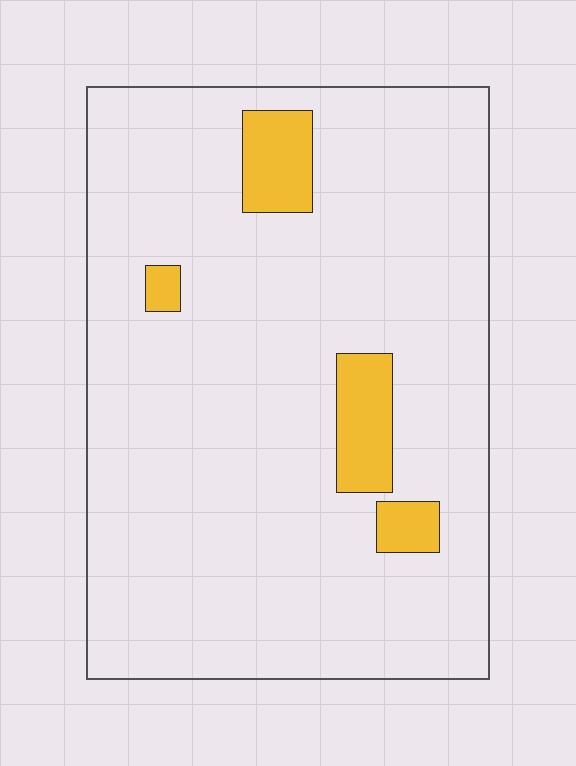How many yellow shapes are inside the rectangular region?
4.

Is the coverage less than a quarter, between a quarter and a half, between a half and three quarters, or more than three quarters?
Less than a quarter.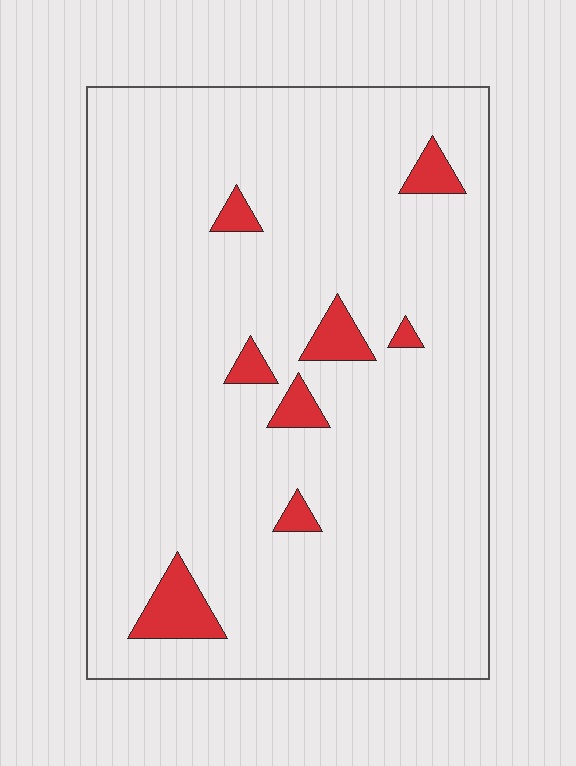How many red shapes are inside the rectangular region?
8.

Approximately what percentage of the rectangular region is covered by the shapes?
Approximately 5%.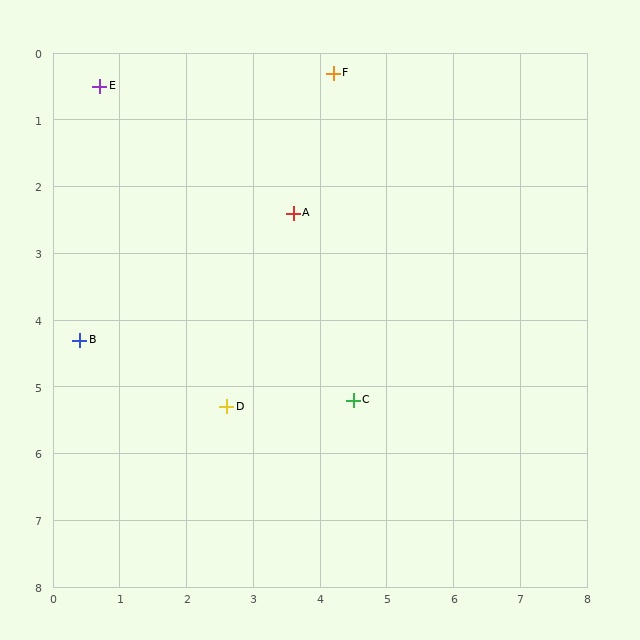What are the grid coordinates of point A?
Point A is at approximately (3.6, 2.4).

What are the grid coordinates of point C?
Point C is at approximately (4.5, 5.2).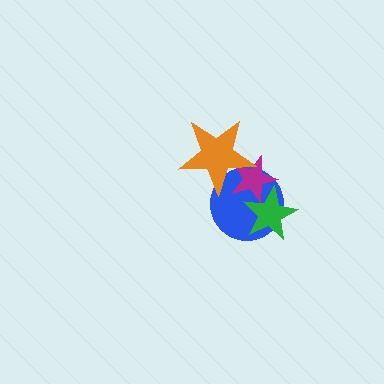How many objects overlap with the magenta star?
3 objects overlap with the magenta star.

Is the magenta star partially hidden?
Yes, it is partially covered by another shape.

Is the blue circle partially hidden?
Yes, it is partially covered by another shape.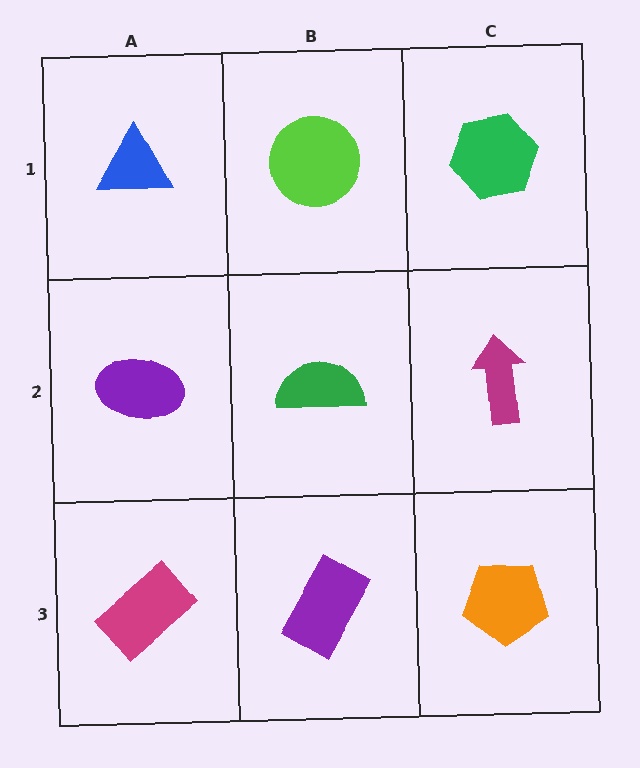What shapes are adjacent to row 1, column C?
A magenta arrow (row 2, column C), a lime circle (row 1, column B).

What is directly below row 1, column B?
A green semicircle.